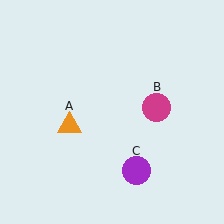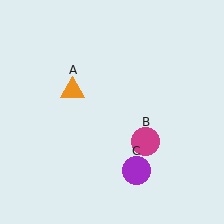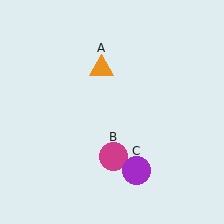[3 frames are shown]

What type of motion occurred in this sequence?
The orange triangle (object A), magenta circle (object B) rotated clockwise around the center of the scene.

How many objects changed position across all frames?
2 objects changed position: orange triangle (object A), magenta circle (object B).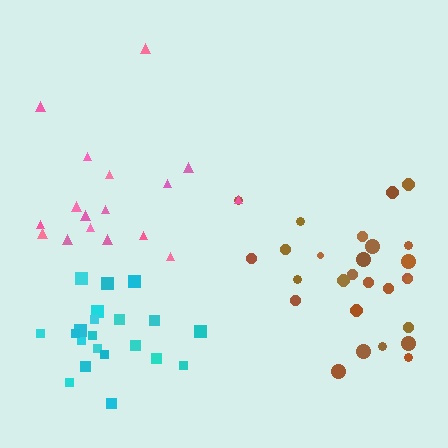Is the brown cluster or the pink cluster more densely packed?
Brown.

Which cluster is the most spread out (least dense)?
Pink.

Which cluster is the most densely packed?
Cyan.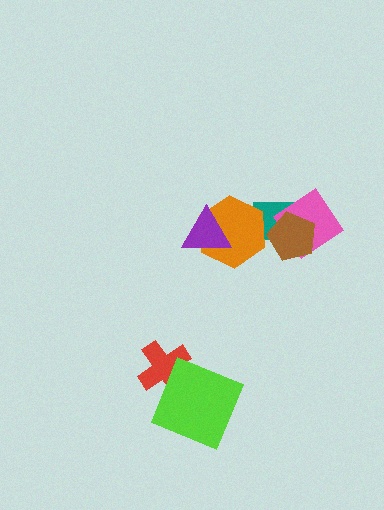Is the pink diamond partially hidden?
Yes, it is partially covered by another shape.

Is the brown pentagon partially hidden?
No, no other shape covers it.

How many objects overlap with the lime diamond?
1 object overlaps with the lime diamond.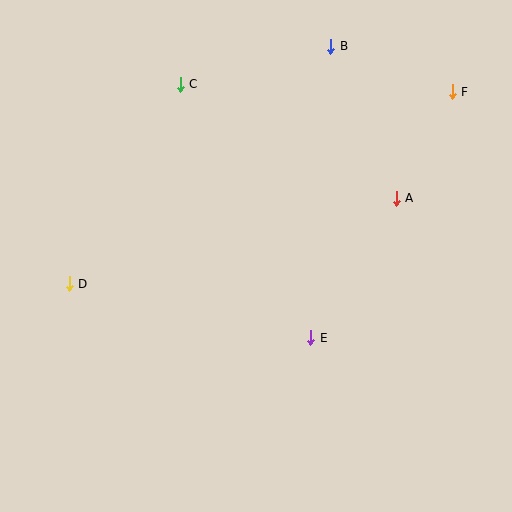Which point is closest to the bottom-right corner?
Point E is closest to the bottom-right corner.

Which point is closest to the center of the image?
Point E at (311, 338) is closest to the center.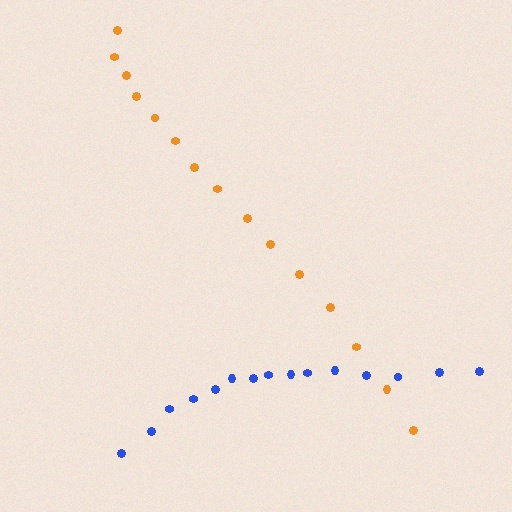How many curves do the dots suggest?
There are 2 distinct paths.